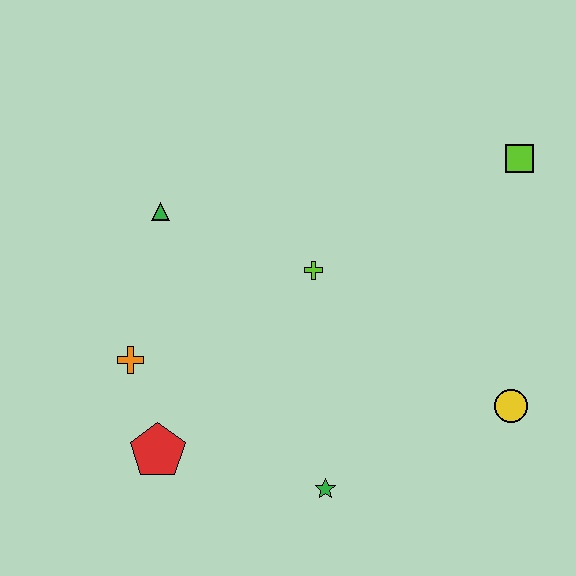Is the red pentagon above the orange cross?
No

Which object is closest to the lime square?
The lime cross is closest to the lime square.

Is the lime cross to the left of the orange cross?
No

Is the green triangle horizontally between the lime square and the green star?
No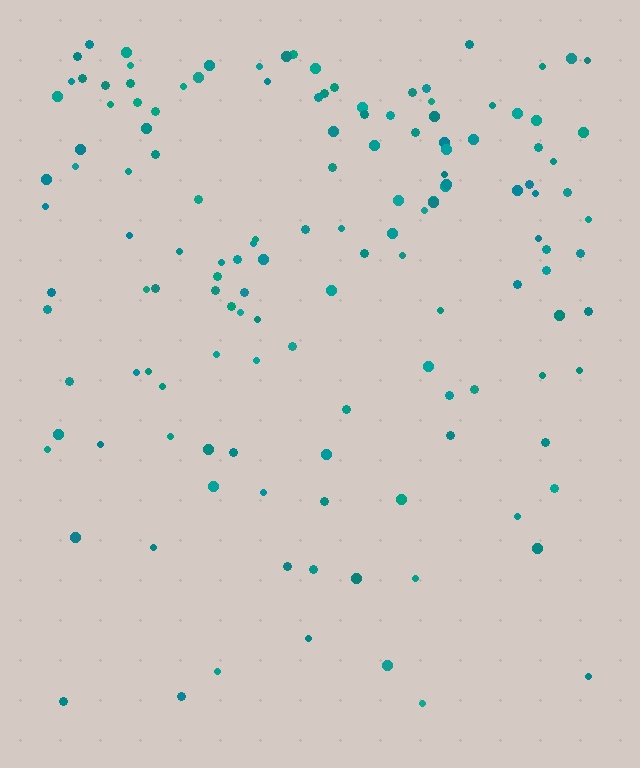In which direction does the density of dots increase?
From bottom to top, with the top side densest.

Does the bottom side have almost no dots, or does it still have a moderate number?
Still a moderate number, just noticeably fewer than the top.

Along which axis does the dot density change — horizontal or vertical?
Vertical.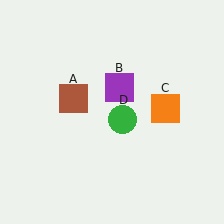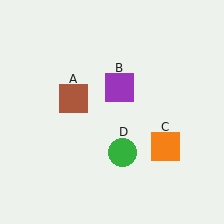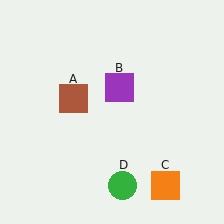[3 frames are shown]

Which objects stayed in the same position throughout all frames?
Brown square (object A) and purple square (object B) remained stationary.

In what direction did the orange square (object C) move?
The orange square (object C) moved down.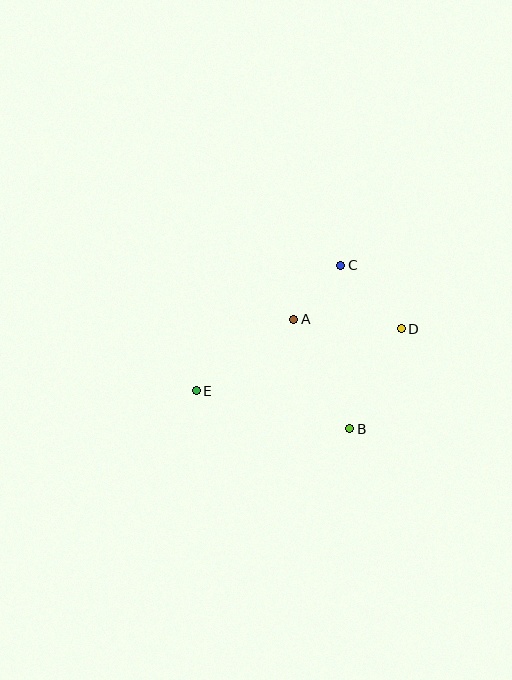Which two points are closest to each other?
Points A and C are closest to each other.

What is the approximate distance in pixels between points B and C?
The distance between B and C is approximately 164 pixels.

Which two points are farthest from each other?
Points D and E are farthest from each other.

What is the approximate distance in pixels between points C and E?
The distance between C and E is approximately 191 pixels.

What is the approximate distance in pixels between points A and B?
The distance between A and B is approximately 123 pixels.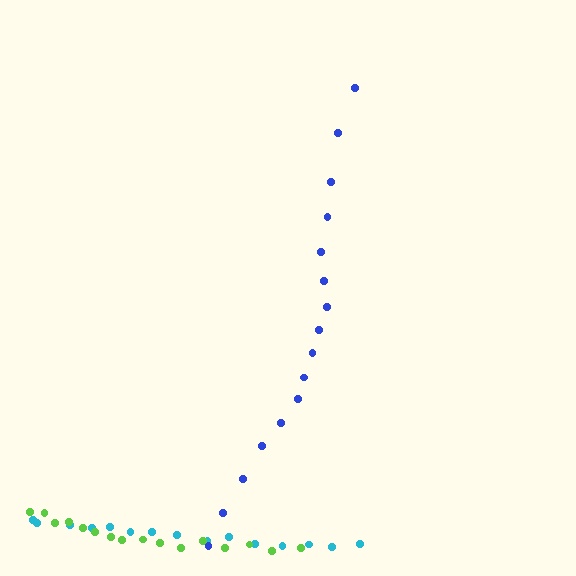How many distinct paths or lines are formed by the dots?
There are 3 distinct paths.